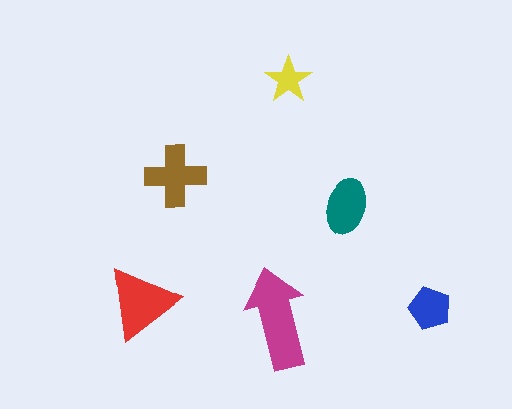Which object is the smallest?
The yellow star.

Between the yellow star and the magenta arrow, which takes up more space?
The magenta arrow.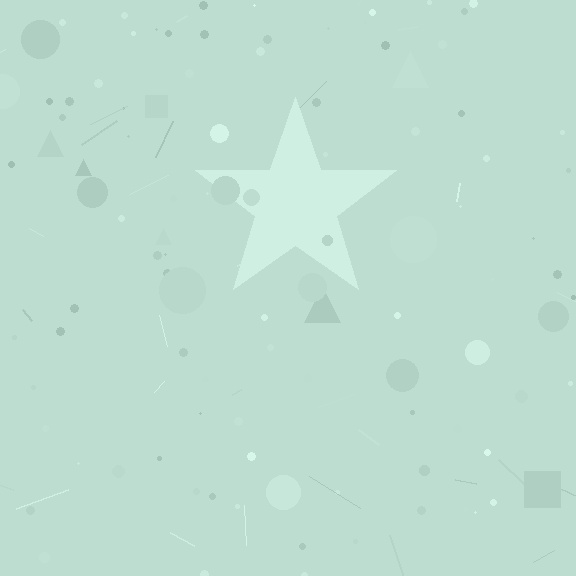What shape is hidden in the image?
A star is hidden in the image.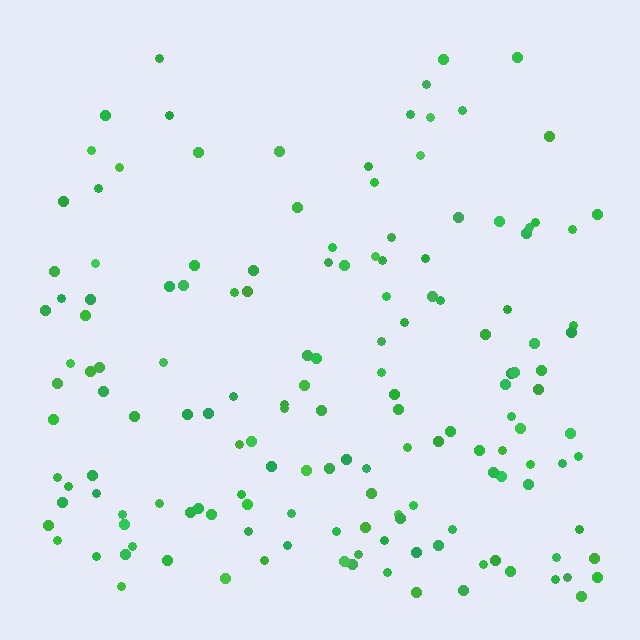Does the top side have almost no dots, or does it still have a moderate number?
Still a moderate number, just noticeably fewer than the bottom.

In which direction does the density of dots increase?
From top to bottom, with the bottom side densest.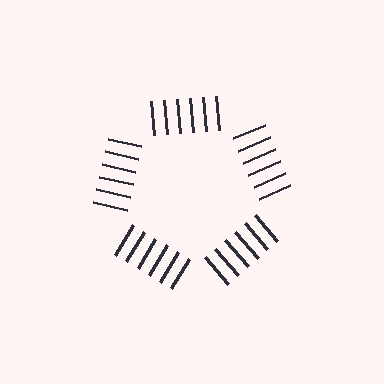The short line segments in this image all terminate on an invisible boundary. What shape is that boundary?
An illusory pentagon — the line segments terminate on its edges but no continuous stroke is drawn.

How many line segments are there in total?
30 — 6 along each of the 5 edges.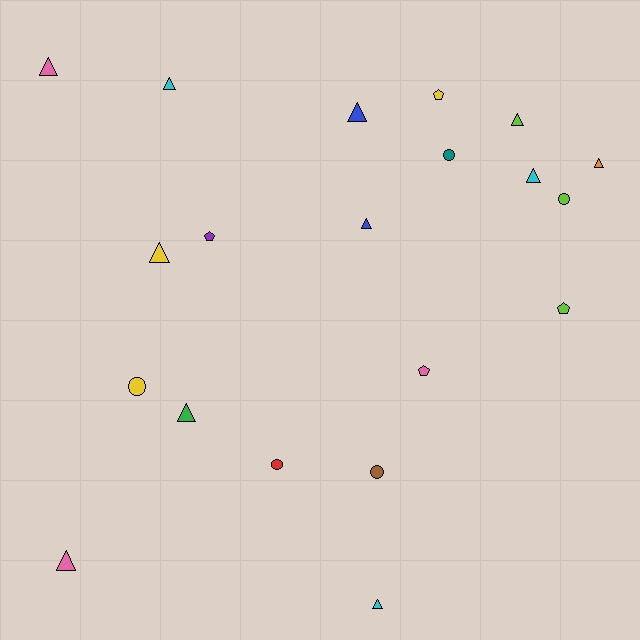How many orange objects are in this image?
There is 1 orange object.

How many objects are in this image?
There are 20 objects.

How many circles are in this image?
There are 5 circles.